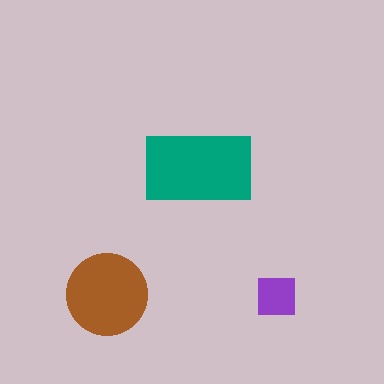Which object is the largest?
The teal rectangle.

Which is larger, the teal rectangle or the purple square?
The teal rectangle.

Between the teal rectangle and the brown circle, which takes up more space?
The teal rectangle.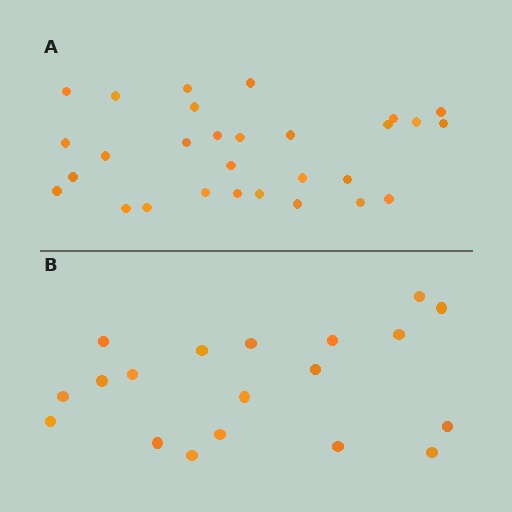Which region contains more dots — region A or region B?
Region A (the top region) has more dots.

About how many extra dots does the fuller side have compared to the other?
Region A has roughly 10 or so more dots than region B.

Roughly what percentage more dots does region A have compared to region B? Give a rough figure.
About 55% more.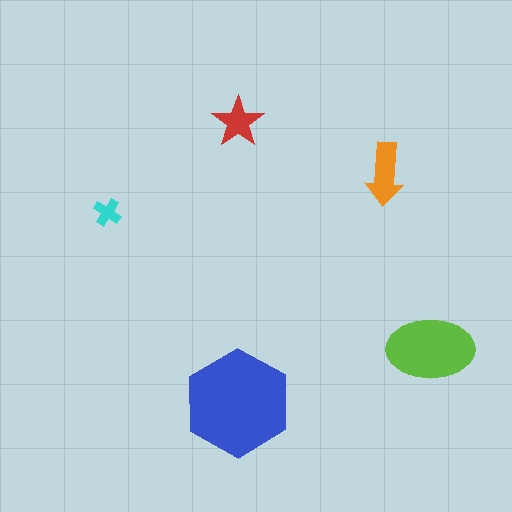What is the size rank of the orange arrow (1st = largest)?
3rd.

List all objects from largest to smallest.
The blue hexagon, the lime ellipse, the orange arrow, the red star, the cyan cross.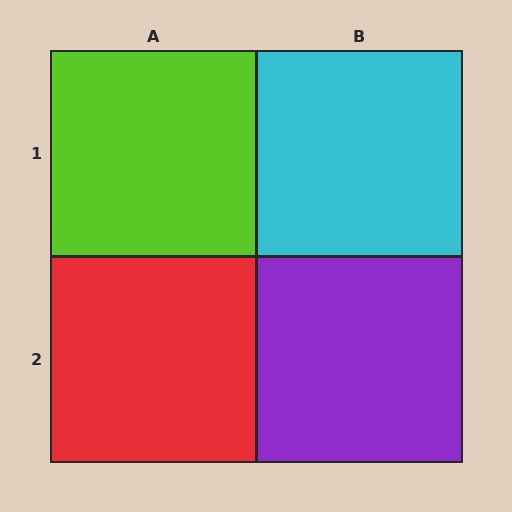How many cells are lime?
1 cell is lime.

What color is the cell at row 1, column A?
Lime.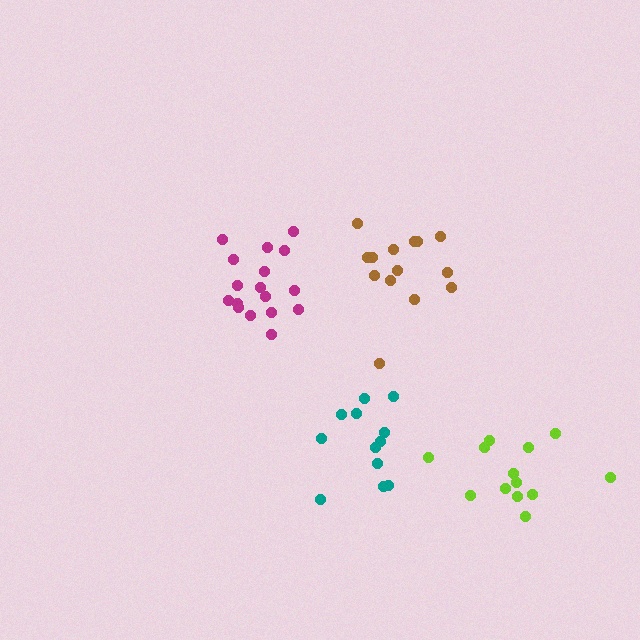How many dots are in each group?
Group 1: 12 dots, Group 2: 14 dots, Group 3: 17 dots, Group 4: 13 dots (56 total).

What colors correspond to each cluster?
The clusters are colored: teal, brown, magenta, lime.